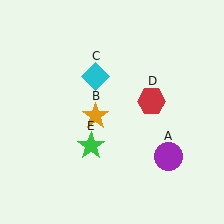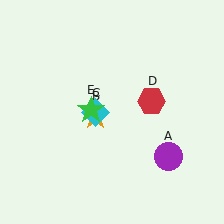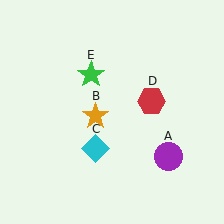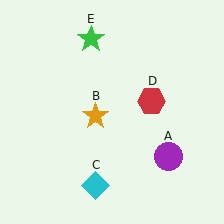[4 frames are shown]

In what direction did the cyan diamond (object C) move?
The cyan diamond (object C) moved down.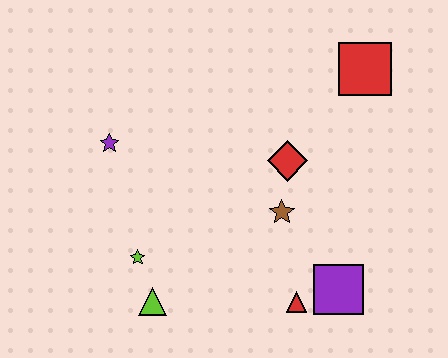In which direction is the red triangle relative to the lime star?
The red triangle is to the right of the lime star.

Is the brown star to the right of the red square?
No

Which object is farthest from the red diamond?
The lime triangle is farthest from the red diamond.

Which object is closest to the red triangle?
The purple square is closest to the red triangle.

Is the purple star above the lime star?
Yes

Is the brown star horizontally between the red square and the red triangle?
No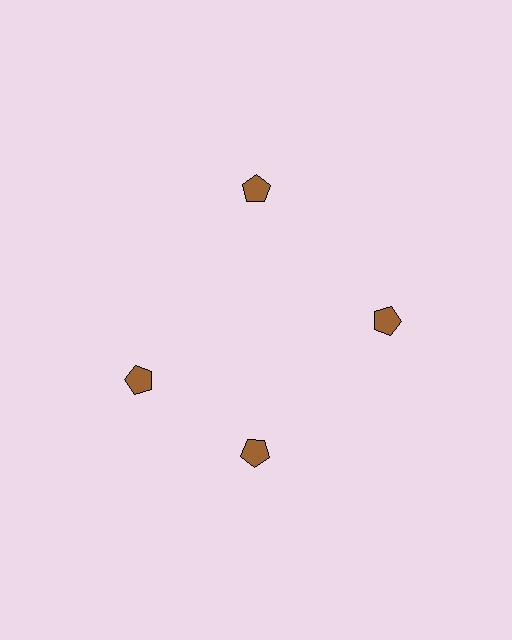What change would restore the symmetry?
The symmetry would be restored by rotating it back into even spacing with its neighbors so that all 4 pentagons sit at equal angles and equal distance from the center.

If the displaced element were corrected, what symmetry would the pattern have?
It would have 4-fold rotational symmetry — the pattern would map onto itself every 90 degrees.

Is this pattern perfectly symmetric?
No. The 4 brown pentagons are arranged in a ring, but one element near the 9 o'clock position is rotated out of alignment along the ring, breaking the 4-fold rotational symmetry.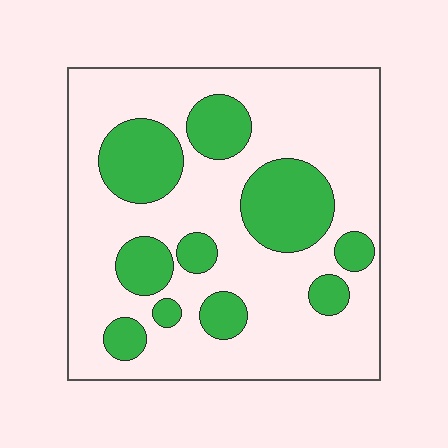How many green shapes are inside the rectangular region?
10.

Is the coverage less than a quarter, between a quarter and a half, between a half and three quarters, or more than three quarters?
Between a quarter and a half.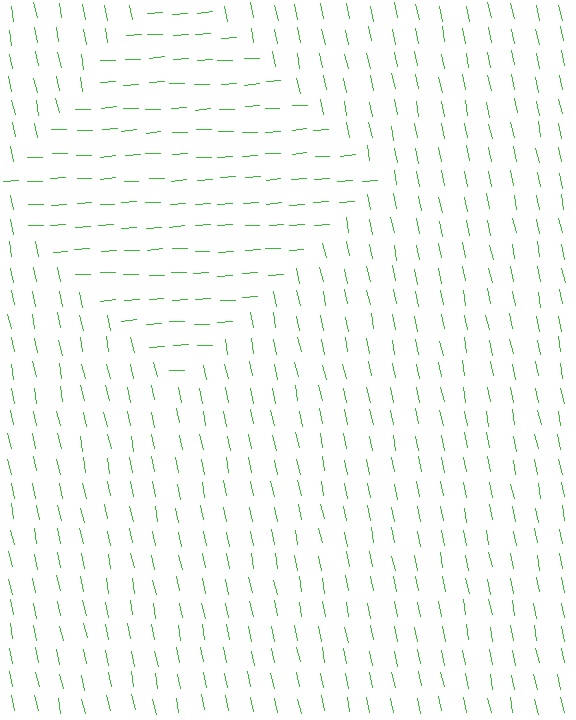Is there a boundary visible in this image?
Yes, there is a texture boundary formed by a change in line orientation.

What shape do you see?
I see a diamond.